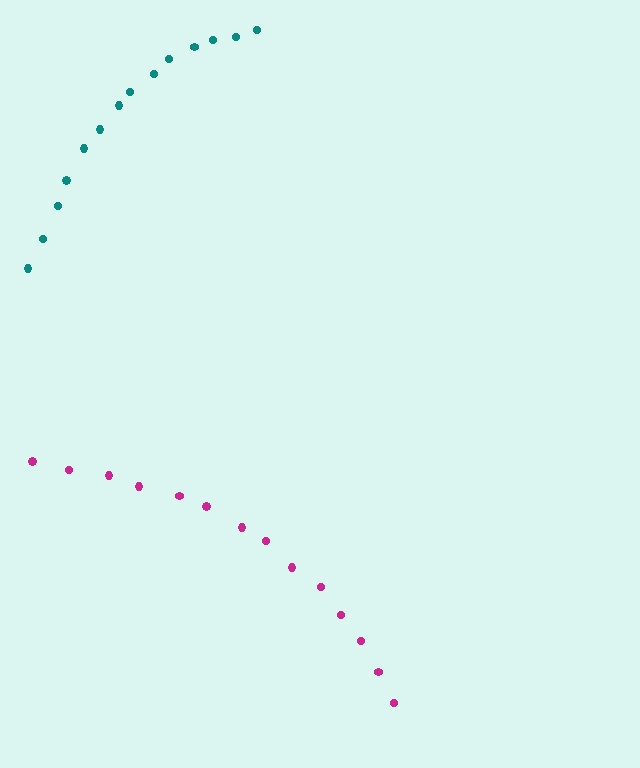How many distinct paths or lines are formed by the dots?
There are 2 distinct paths.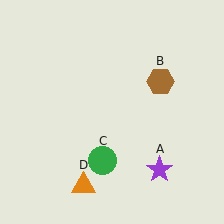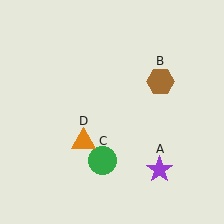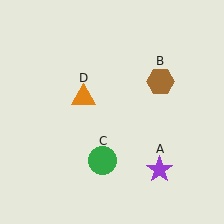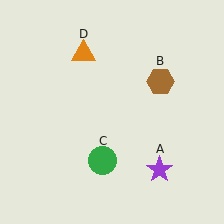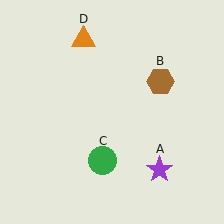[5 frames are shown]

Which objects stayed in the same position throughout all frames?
Purple star (object A) and brown hexagon (object B) and green circle (object C) remained stationary.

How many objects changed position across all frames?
1 object changed position: orange triangle (object D).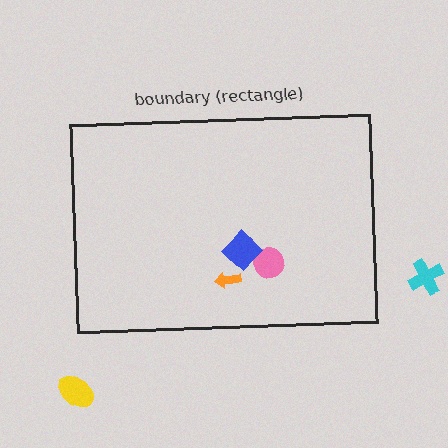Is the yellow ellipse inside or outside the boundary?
Outside.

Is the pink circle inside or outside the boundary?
Inside.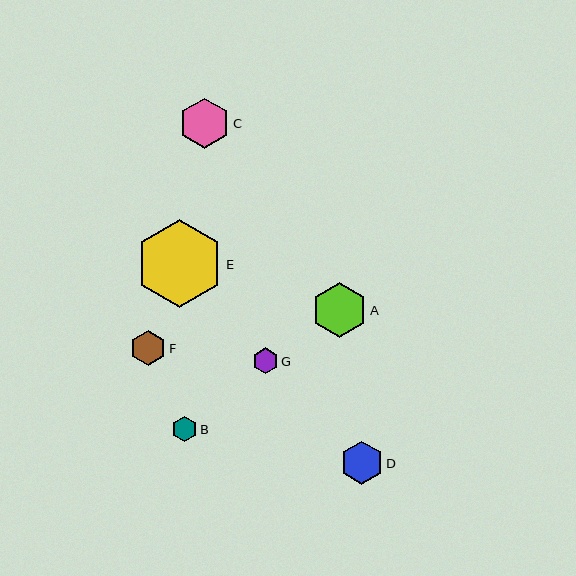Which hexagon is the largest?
Hexagon E is the largest with a size of approximately 88 pixels.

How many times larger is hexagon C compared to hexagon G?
Hexagon C is approximately 2.0 times the size of hexagon G.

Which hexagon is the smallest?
Hexagon G is the smallest with a size of approximately 26 pixels.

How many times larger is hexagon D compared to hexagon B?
Hexagon D is approximately 1.7 times the size of hexagon B.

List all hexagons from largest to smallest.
From largest to smallest: E, A, C, D, F, B, G.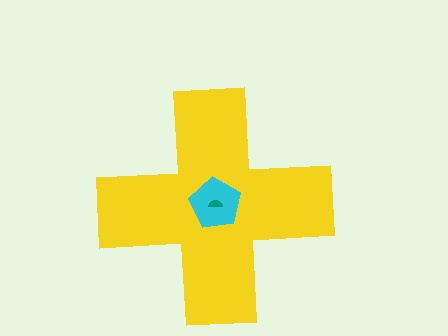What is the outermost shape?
The yellow cross.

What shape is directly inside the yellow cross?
The cyan pentagon.